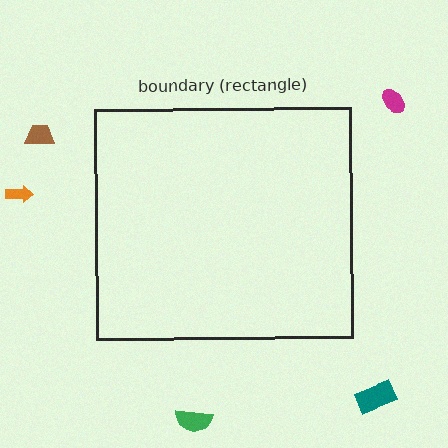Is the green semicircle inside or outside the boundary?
Outside.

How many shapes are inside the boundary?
0 inside, 5 outside.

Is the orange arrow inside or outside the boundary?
Outside.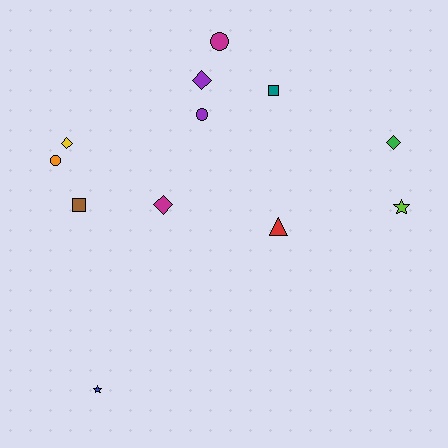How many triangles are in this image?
There is 1 triangle.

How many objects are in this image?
There are 12 objects.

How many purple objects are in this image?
There are 2 purple objects.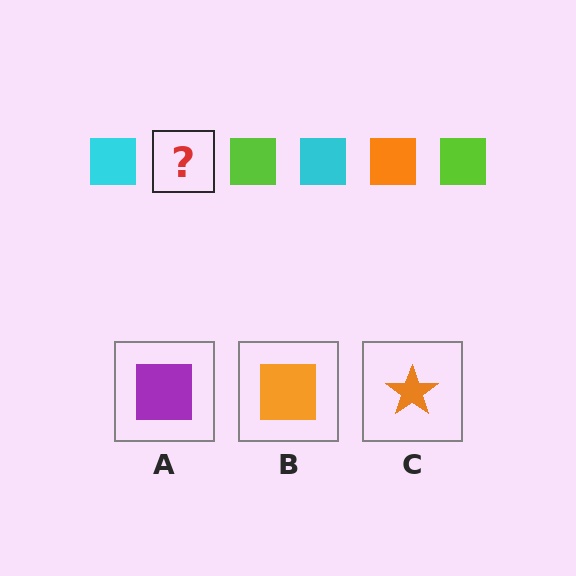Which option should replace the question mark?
Option B.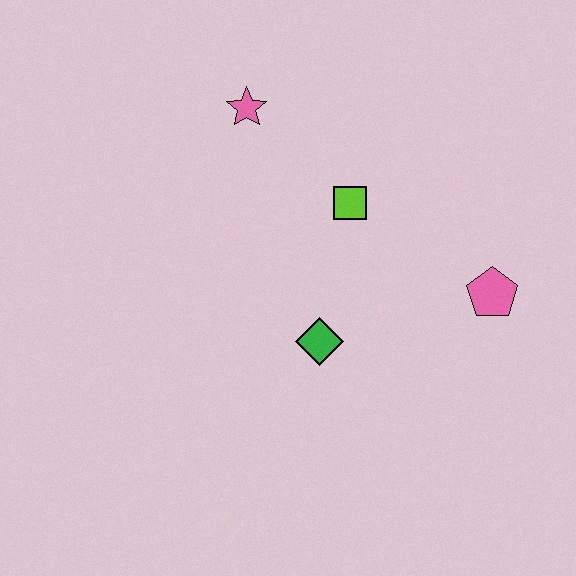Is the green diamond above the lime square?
No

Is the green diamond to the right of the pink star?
Yes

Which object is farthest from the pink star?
The pink pentagon is farthest from the pink star.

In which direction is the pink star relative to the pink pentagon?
The pink star is to the left of the pink pentagon.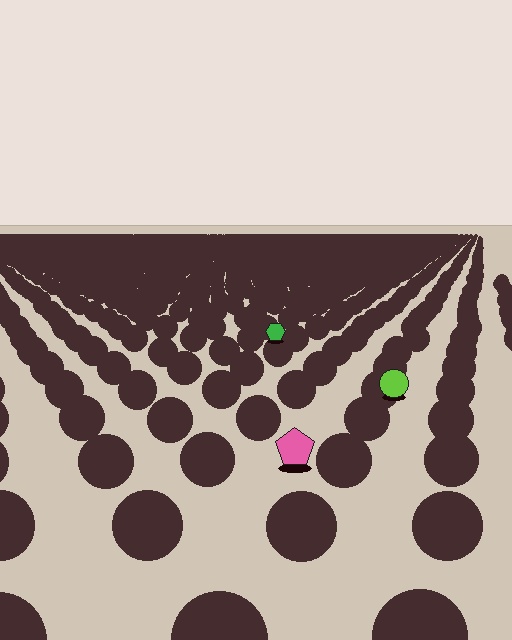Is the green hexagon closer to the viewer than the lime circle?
No. The lime circle is closer — you can tell from the texture gradient: the ground texture is coarser near it.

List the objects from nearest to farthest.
From nearest to farthest: the pink pentagon, the lime circle, the green hexagon.